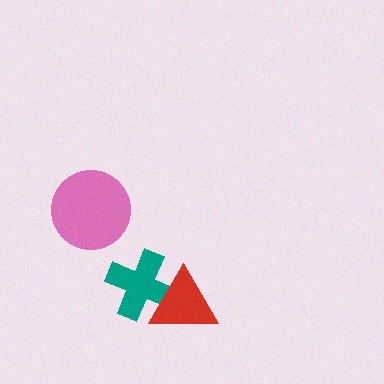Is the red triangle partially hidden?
No, no other shape covers it.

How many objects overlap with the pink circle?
0 objects overlap with the pink circle.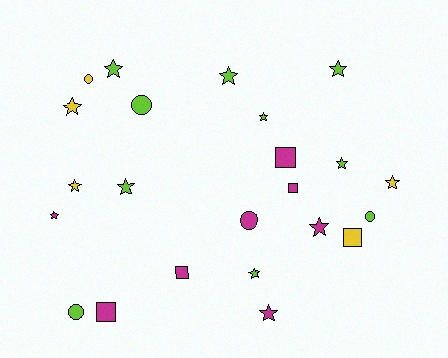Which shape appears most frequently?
Star, with 13 objects.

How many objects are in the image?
There are 23 objects.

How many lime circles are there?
There are 3 lime circles.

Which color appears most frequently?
Lime, with 10 objects.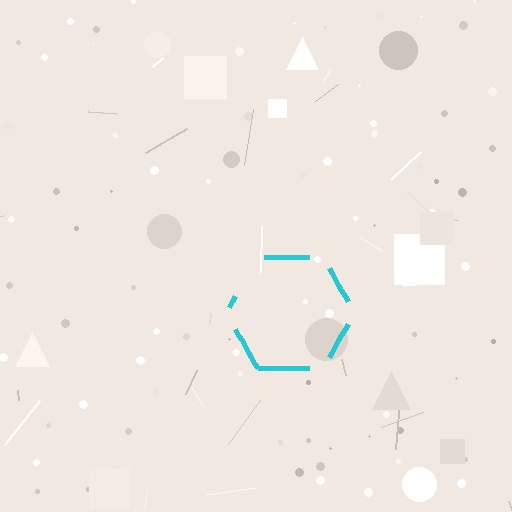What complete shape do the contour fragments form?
The contour fragments form a hexagon.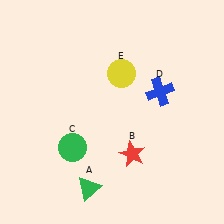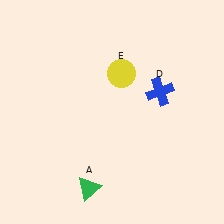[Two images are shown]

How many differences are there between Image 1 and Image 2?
There are 2 differences between the two images.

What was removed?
The red star (B), the green circle (C) were removed in Image 2.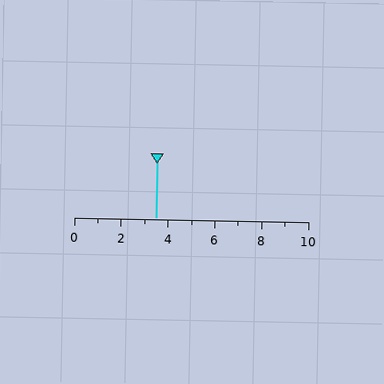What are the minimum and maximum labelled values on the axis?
The axis runs from 0 to 10.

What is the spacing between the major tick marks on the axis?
The major ticks are spaced 2 apart.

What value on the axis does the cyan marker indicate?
The marker indicates approximately 3.5.